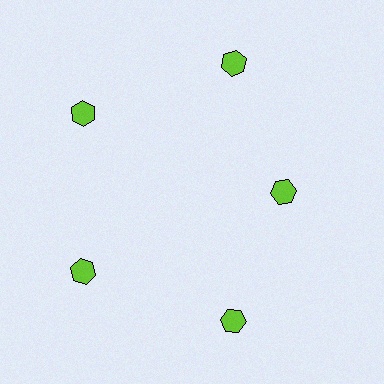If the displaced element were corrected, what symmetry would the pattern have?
It would have 5-fold rotational symmetry — the pattern would map onto itself every 72 degrees.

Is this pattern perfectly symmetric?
No. The 5 lime hexagons are arranged in a ring, but one element near the 3 o'clock position is pulled inward toward the center, breaking the 5-fold rotational symmetry.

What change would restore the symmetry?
The symmetry would be restored by moving it outward, back onto the ring so that all 5 hexagons sit at equal angles and equal distance from the center.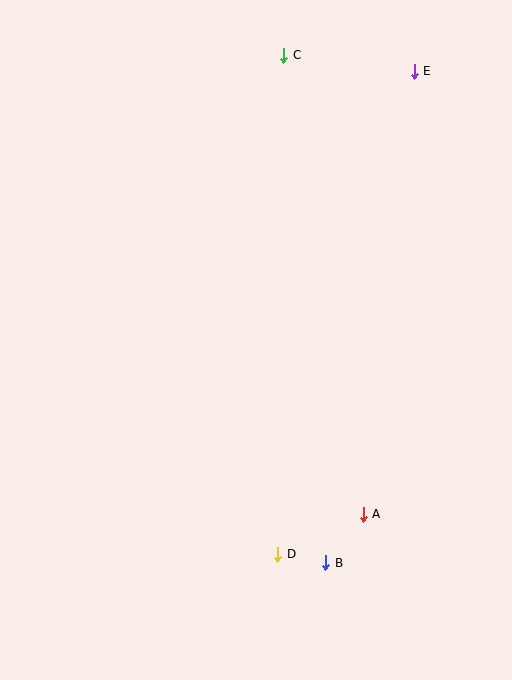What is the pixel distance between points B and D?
The distance between B and D is 49 pixels.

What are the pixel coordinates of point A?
Point A is at (363, 514).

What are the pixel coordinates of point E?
Point E is at (414, 71).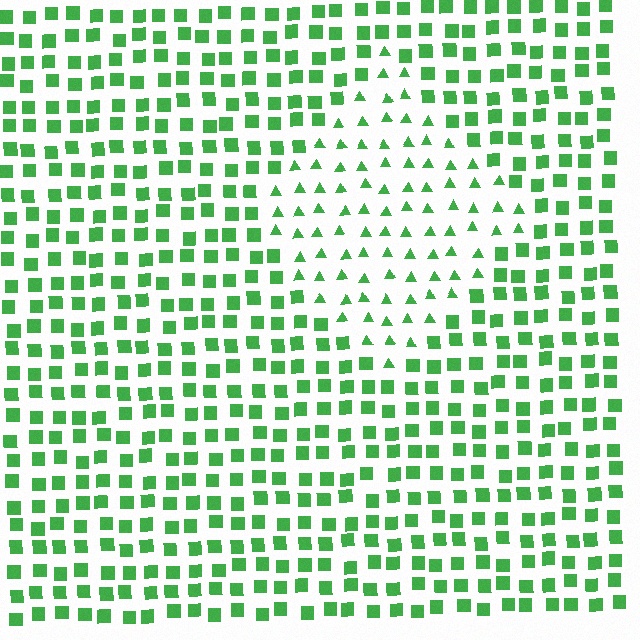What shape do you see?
I see a diamond.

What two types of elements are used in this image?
The image uses triangles inside the diamond region and squares outside it.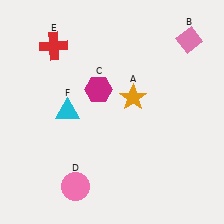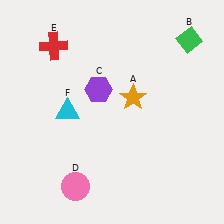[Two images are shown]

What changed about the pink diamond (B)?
In Image 1, B is pink. In Image 2, it changed to green.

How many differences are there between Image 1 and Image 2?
There are 2 differences between the two images.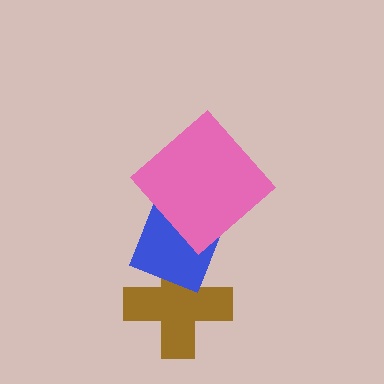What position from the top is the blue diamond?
The blue diamond is 2nd from the top.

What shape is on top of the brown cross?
The blue diamond is on top of the brown cross.